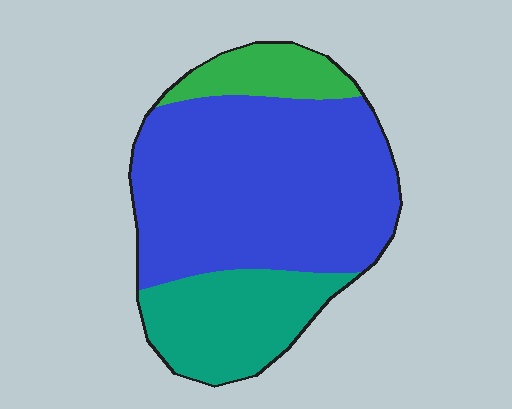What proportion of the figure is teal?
Teal takes up less than a quarter of the figure.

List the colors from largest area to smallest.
From largest to smallest: blue, teal, green.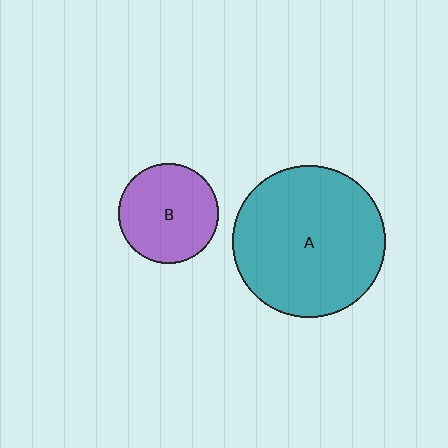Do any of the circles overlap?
No, none of the circles overlap.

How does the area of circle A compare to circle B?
Approximately 2.4 times.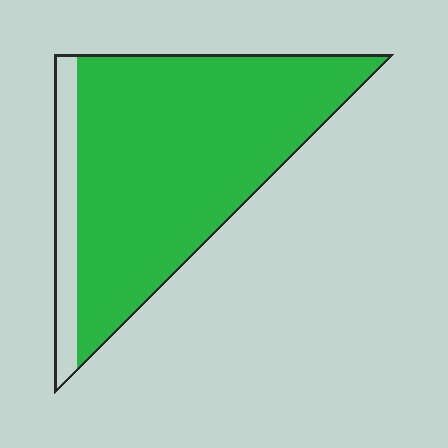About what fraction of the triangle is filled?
About seven eighths (7/8).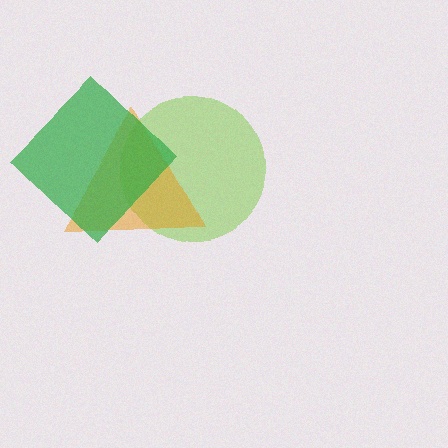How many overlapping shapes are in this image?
There are 3 overlapping shapes in the image.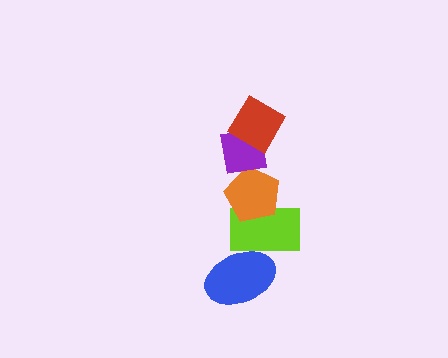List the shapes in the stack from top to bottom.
From top to bottom: the red diamond, the purple square, the orange pentagon, the lime rectangle, the blue ellipse.